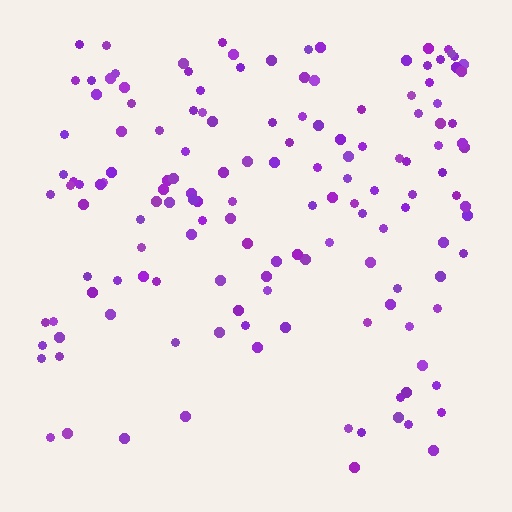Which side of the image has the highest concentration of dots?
The top.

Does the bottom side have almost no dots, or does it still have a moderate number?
Still a moderate number, just noticeably fewer than the top.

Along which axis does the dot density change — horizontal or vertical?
Vertical.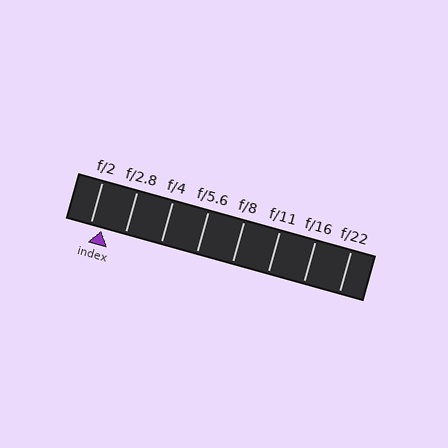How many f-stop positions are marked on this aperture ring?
There are 8 f-stop positions marked.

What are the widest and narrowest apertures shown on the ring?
The widest aperture shown is f/2 and the narrowest is f/22.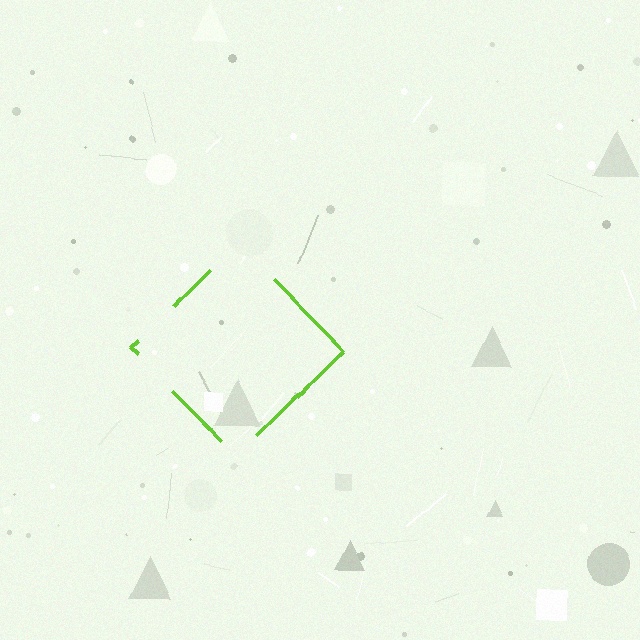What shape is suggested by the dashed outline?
The dashed outline suggests a diamond.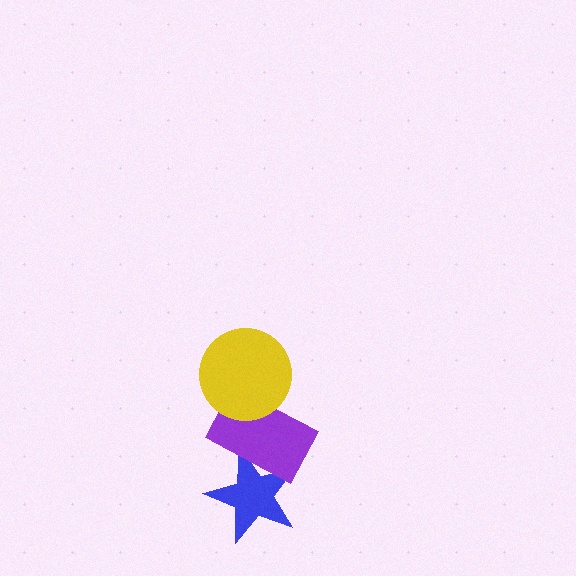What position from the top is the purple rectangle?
The purple rectangle is 2nd from the top.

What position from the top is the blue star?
The blue star is 3rd from the top.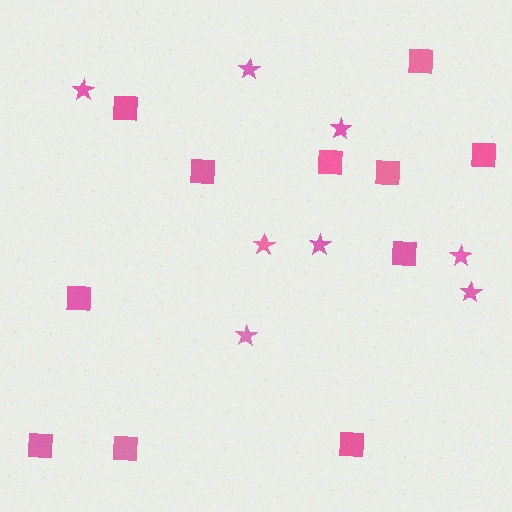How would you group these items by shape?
There are 2 groups: one group of stars (8) and one group of squares (11).